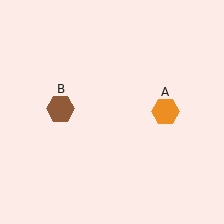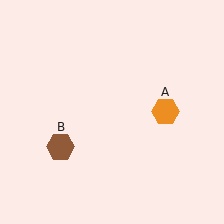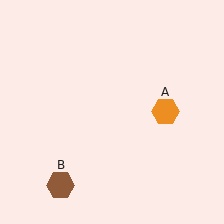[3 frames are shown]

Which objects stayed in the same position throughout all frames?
Orange hexagon (object A) remained stationary.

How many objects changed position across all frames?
1 object changed position: brown hexagon (object B).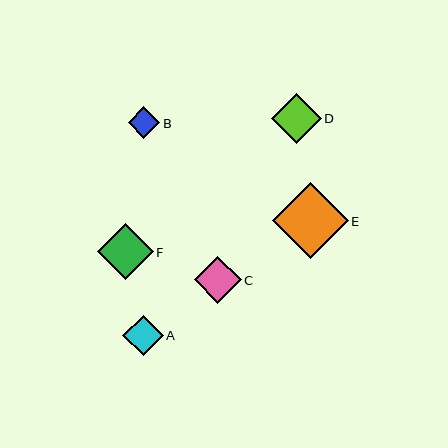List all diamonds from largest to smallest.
From largest to smallest: E, F, D, C, A, B.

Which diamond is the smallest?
Diamond B is the smallest with a size of approximately 32 pixels.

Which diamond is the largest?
Diamond E is the largest with a size of approximately 76 pixels.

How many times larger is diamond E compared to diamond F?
Diamond E is approximately 1.4 times the size of diamond F.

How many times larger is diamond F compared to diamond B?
Diamond F is approximately 1.8 times the size of diamond B.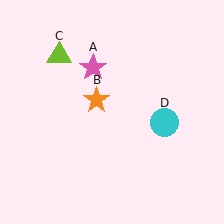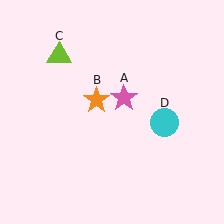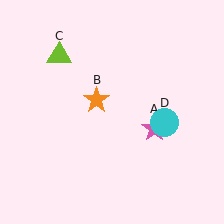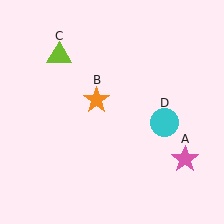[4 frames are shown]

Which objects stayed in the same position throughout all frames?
Orange star (object B) and lime triangle (object C) and cyan circle (object D) remained stationary.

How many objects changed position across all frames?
1 object changed position: pink star (object A).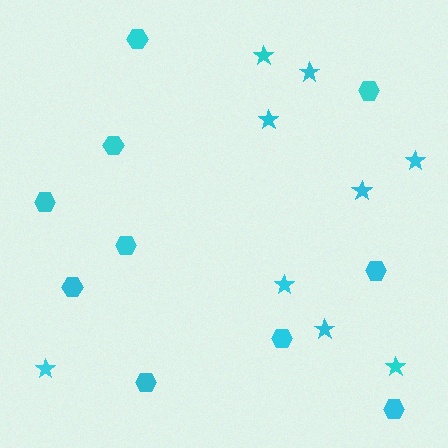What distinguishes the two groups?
There are 2 groups: one group of hexagons (10) and one group of stars (9).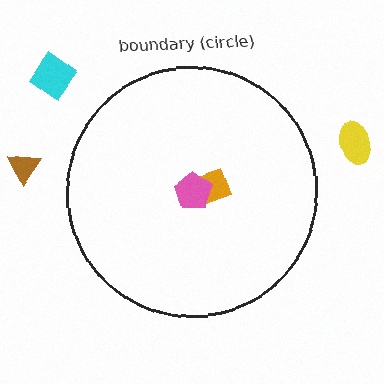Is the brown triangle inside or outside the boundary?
Outside.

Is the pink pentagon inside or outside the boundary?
Inside.